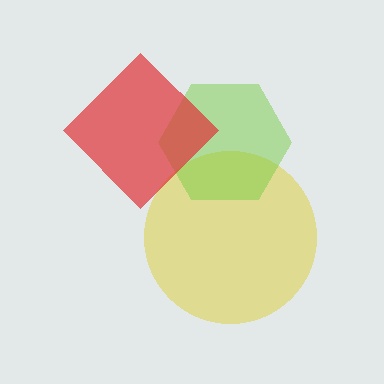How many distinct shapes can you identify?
There are 3 distinct shapes: a yellow circle, a lime hexagon, a red diamond.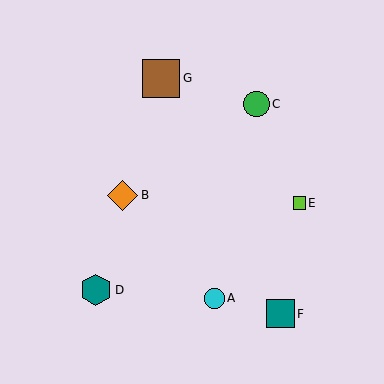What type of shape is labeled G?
Shape G is a brown square.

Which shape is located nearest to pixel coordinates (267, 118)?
The green circle (labeled C) at (256, 104) is nearest to that location.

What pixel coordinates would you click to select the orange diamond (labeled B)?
Click at (123, 195) to select the orange diamond B.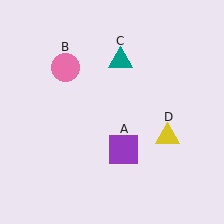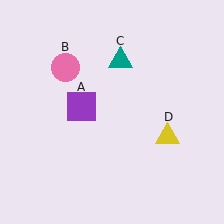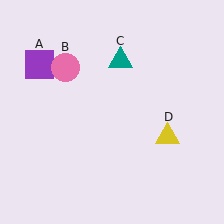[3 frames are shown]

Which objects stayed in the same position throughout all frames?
Pink circle (object B) and teal triangle (object C) and yellow triangle (object D) remained stationary.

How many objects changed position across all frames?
1 object changed position: purple square (object A).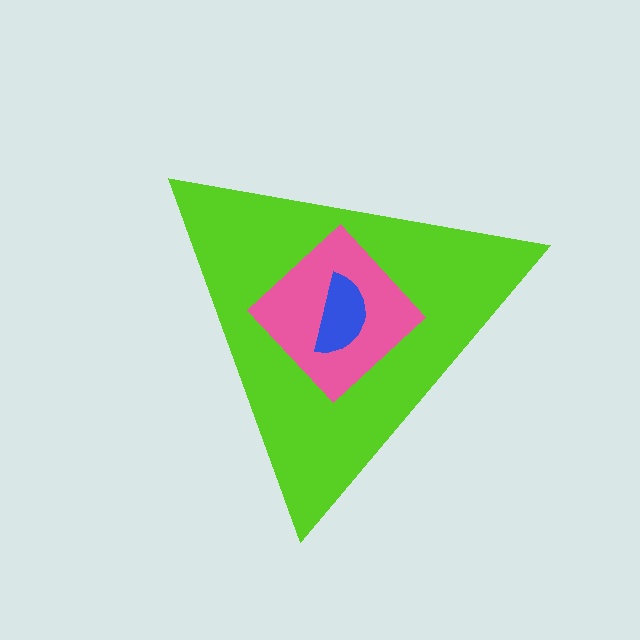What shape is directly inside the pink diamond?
The blue semicircle.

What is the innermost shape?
The blue semicircle.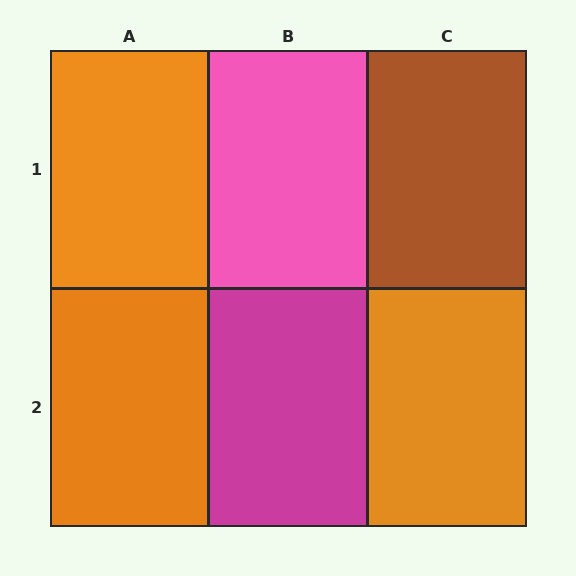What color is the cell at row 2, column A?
Orange.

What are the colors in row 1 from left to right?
Orange, pink, brown.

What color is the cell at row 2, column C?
Orange.